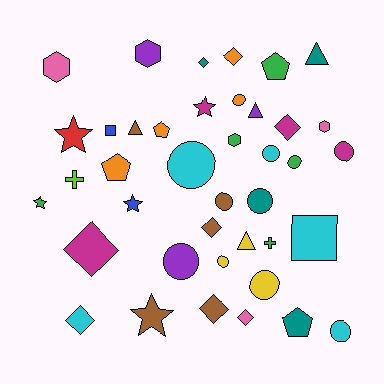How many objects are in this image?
There are 40 objects.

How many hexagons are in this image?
There are 4 hexagons.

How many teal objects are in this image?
There are 4 teal objects.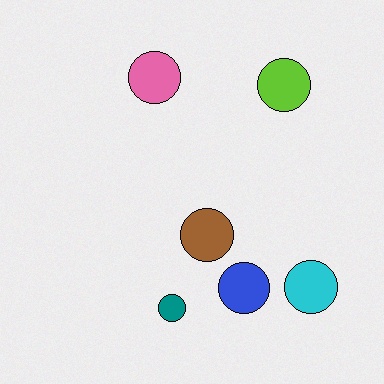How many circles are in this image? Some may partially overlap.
There are 6 circles.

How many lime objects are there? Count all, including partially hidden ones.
There is 1 lime object.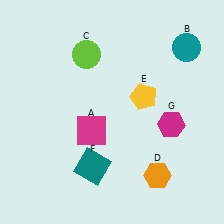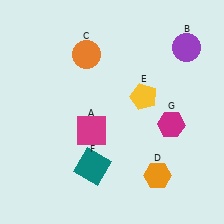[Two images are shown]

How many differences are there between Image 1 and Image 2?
There are 2 differences between the two images.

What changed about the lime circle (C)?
In Image 1, C is lime. In Image 2, it changed to orange.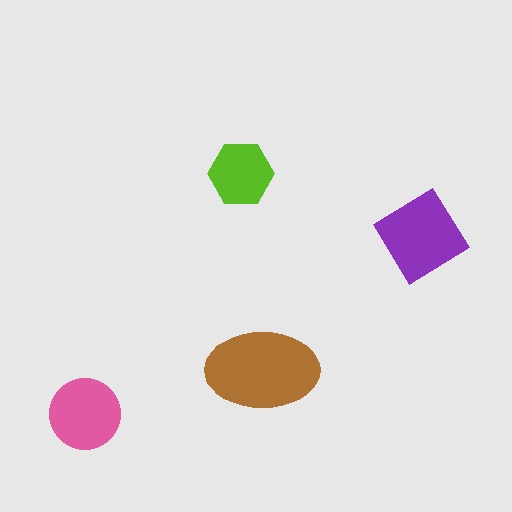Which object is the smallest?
The lime hexagon.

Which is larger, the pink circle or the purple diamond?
The purple diamond.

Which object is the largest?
The brown ellipse.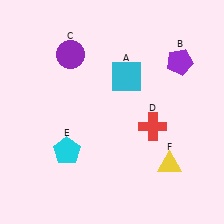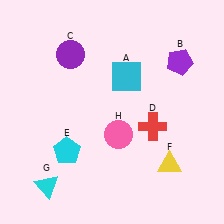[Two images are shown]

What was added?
A cyan triangle (G), a pink circle (H) were added in Image 2.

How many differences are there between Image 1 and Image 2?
There are 2 differences between the two images.